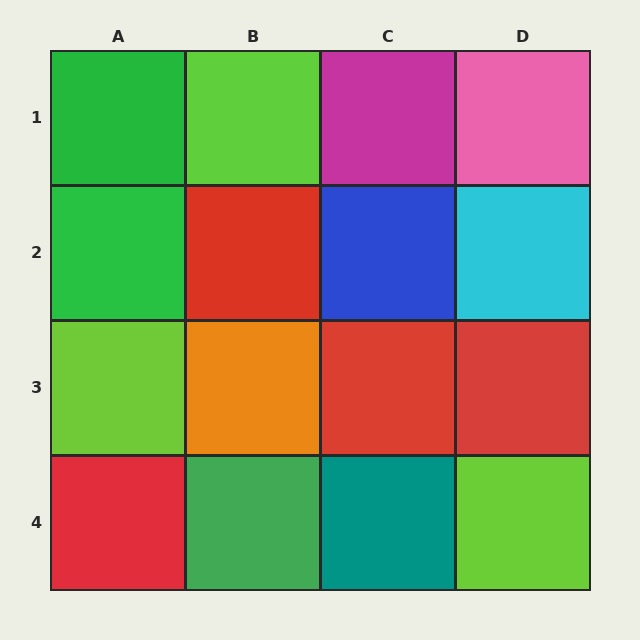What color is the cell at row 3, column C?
Red.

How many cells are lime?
3 cells are lime.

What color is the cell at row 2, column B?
Red.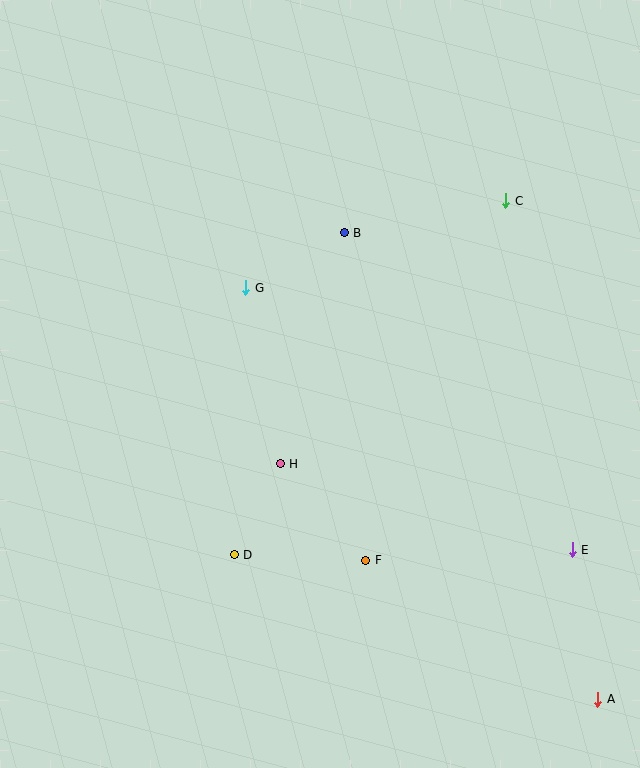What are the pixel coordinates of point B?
Point B is at (344, 233).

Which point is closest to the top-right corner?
Point C is closest to the top-right corner.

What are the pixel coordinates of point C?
Point C is at (506, 201).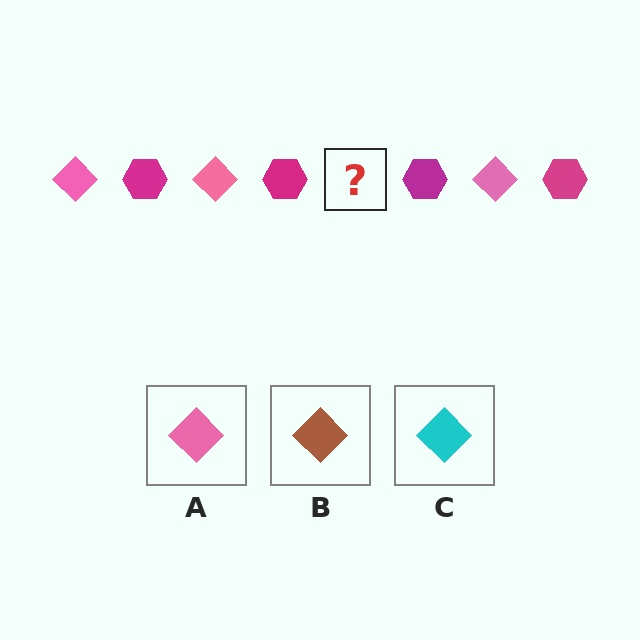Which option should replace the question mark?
Option A.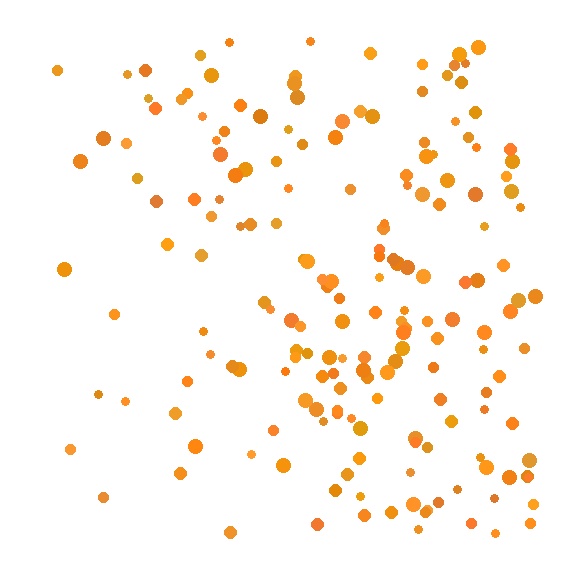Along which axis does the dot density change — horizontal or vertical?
Horizontal.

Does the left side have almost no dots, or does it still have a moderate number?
Still a moderate number, just noticeably fewer than the right.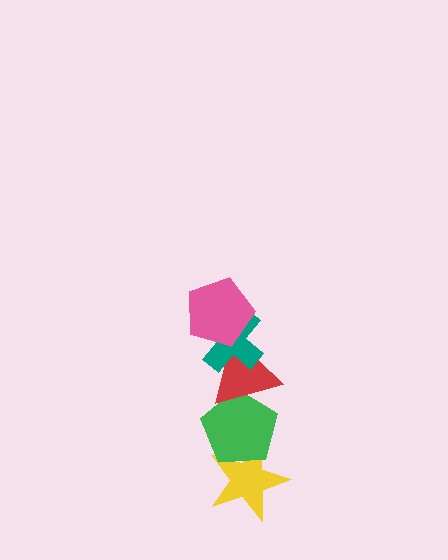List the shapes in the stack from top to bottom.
From top to bottom: the pink pentagon, the teal cross, the red triangle, the green pentagon, the yellow star.